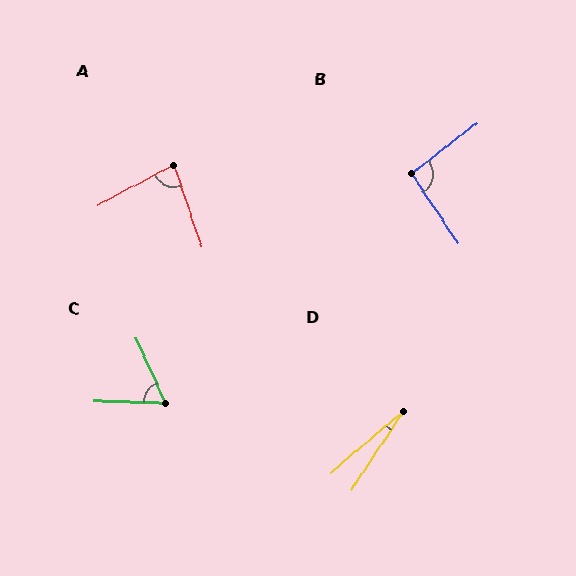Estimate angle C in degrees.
Approximately 65 degrees.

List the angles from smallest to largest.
D (17°), C (65°), A (80°), B (94°).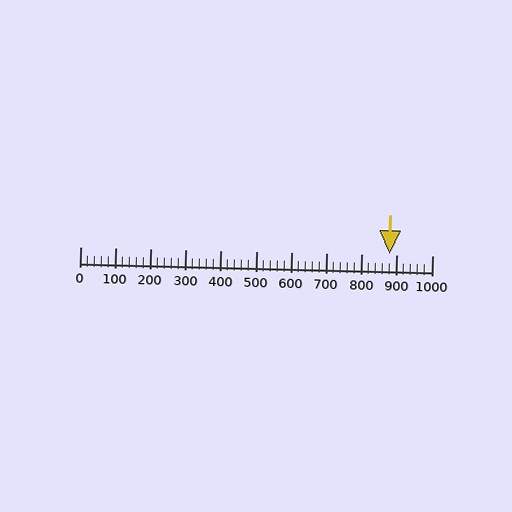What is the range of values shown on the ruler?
The ruler shows values from 0 to 1000.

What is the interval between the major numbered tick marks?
The major tick marks are spaced 100 units apart.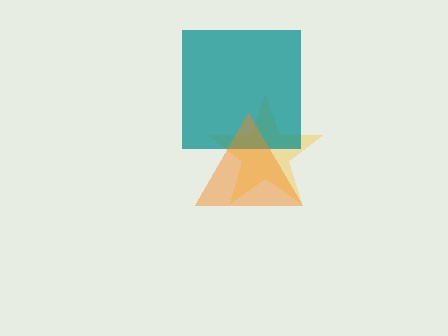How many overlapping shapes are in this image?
There are 3 overlapping shapes in the image.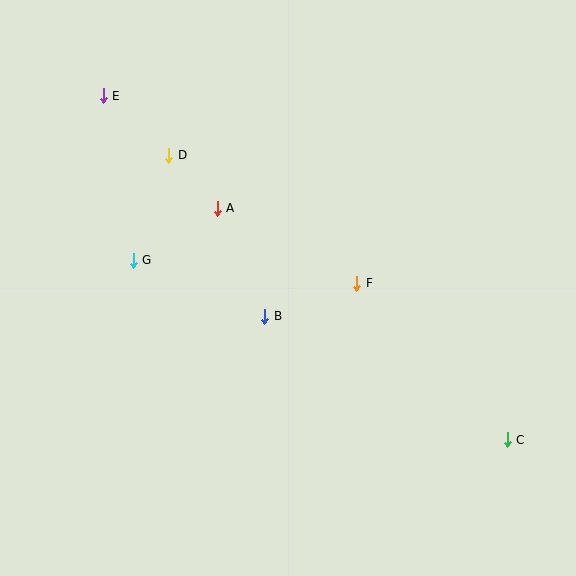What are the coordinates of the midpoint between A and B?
The midpoint between A and B is at (241, 262).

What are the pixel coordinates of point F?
Point F is at (357, 283).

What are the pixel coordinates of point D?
Point D is at (169, 155).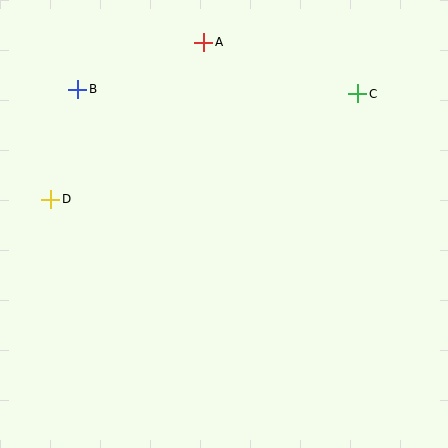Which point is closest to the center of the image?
Point D at (51, 199) is closest to the center.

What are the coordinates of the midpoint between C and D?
The midpoint between C and D is at (204, 147).